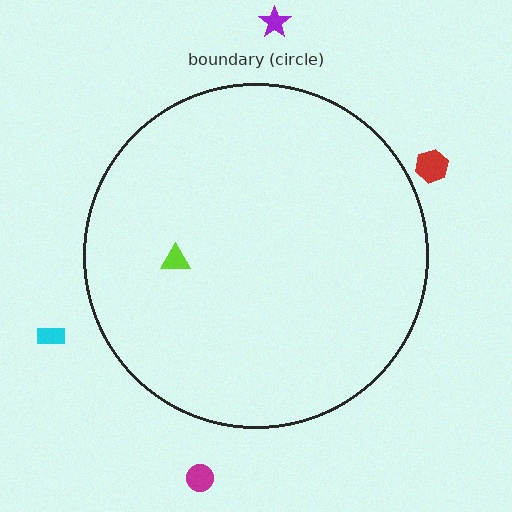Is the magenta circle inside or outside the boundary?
Outside.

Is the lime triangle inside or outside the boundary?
Inside.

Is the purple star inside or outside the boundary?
Outside.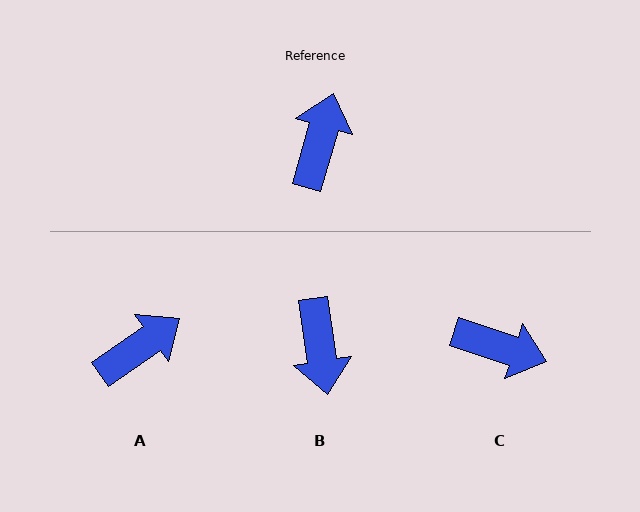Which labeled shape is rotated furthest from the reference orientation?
B, about 155 degrees away.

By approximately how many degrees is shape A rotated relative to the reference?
Approximately 39 degrees clockwise.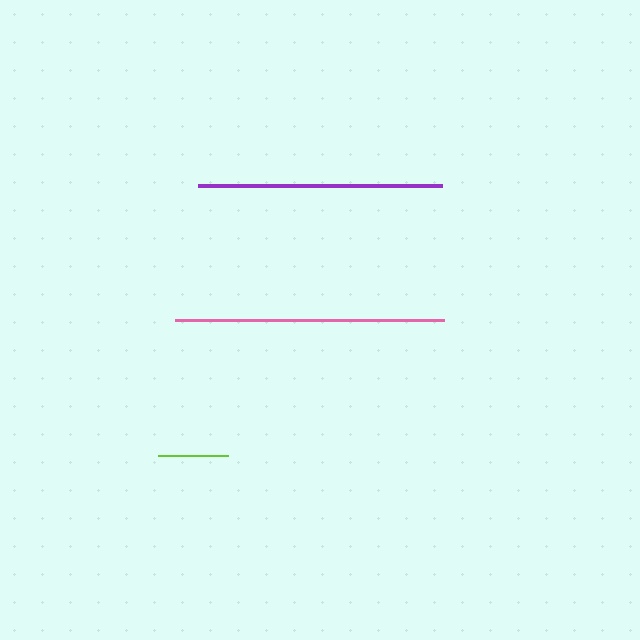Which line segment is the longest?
The pink line is the longest at approximately 268 pixels.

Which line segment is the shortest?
The lime line is the shortest at approximately 70 pixels.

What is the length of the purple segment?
The purple segment is approximately 244 pixels long.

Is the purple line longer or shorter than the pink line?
The pink line is longer than the purple line.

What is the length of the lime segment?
The lime segment is approximately 70 pixels long.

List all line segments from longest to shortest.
From longest to shortest: pink, purple, lime.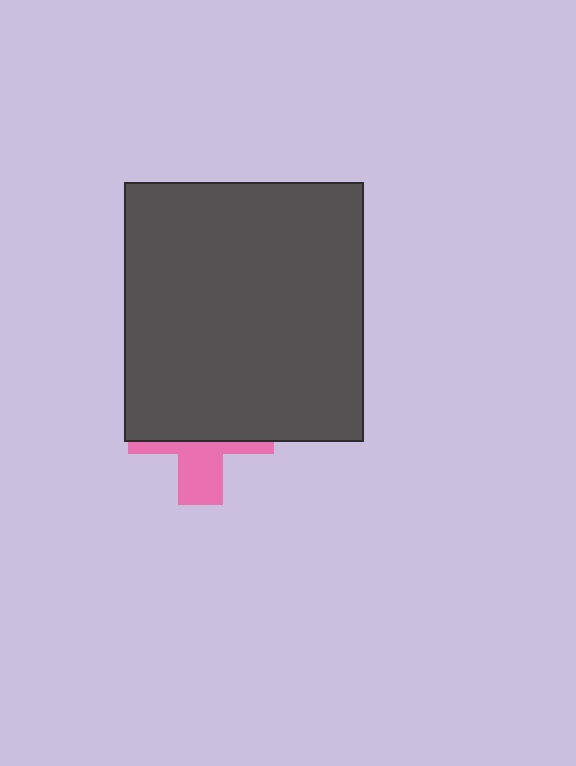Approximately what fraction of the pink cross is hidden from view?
Roughly 63% of the pink cross is hidden behind the dark gray rectangle.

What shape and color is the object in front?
The object in front is a dark gray rectangle.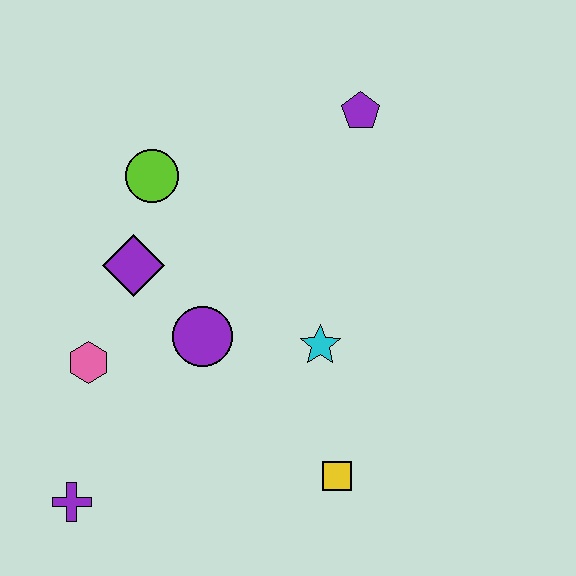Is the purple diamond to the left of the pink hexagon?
No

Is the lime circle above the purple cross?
Yes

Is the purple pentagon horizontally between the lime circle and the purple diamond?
No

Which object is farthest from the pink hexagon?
The purple pentagon is farthest from the pink hexagon.